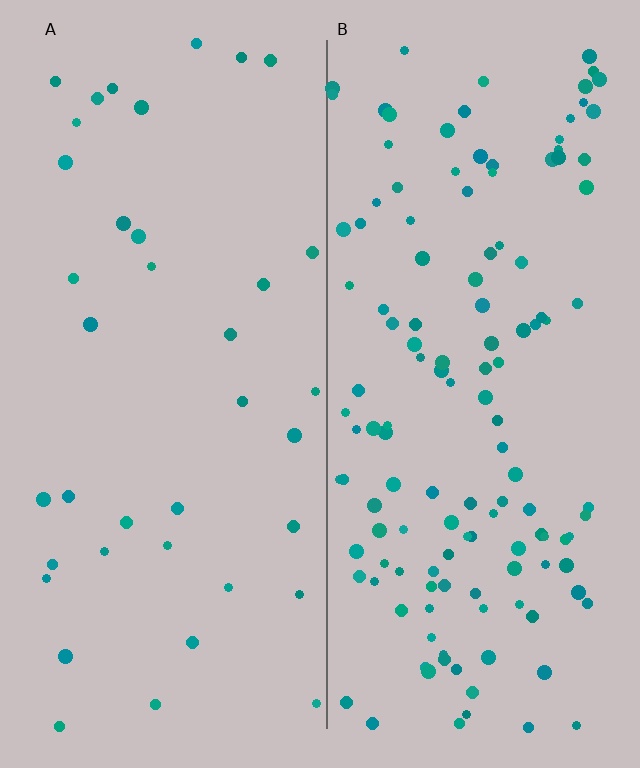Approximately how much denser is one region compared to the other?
Approximately 3.5× — region B over region A.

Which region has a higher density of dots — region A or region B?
B (the right).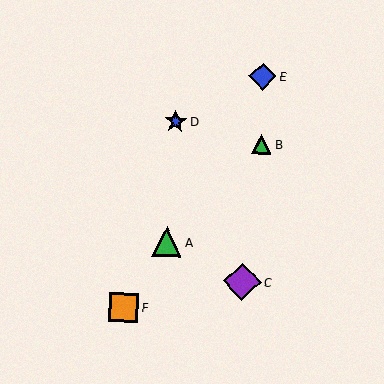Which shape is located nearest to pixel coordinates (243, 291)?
The purple diamond (labeled C) at (242, 282) is nearest to that location.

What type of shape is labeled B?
Shape B is a green triangle.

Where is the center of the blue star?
The center of the blue star is at (175, 122).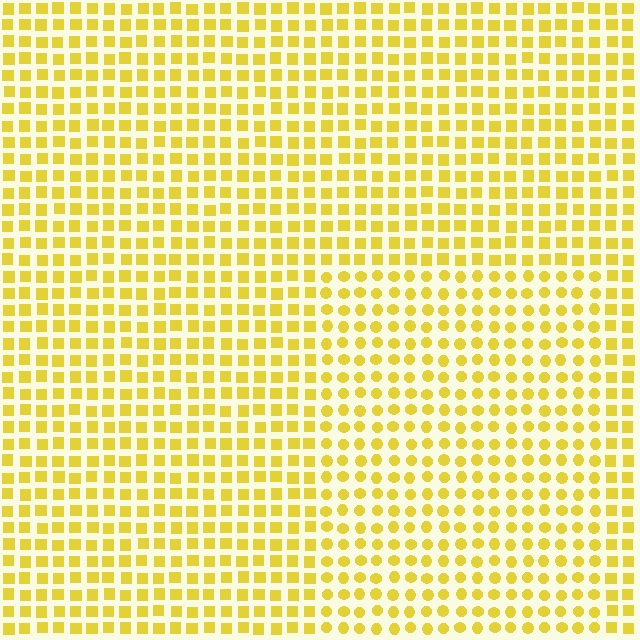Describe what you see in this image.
The image is filled with small yellow elements arranged in a uniform grid. A rectangle-shaped region contains circles, while the surrounding area contains squares. The boundary is defined purely by the change in element shape.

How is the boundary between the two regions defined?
The boundary is defined by a change in element shape: circles inside vs. squares outside. All elements share the same color and spacing.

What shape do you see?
I see a rectangle.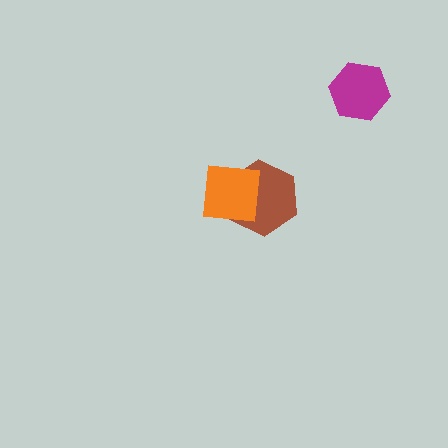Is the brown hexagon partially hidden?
Yes, it is partially covered by another shape.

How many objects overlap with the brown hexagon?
1 object overlaps with the brown hexagon.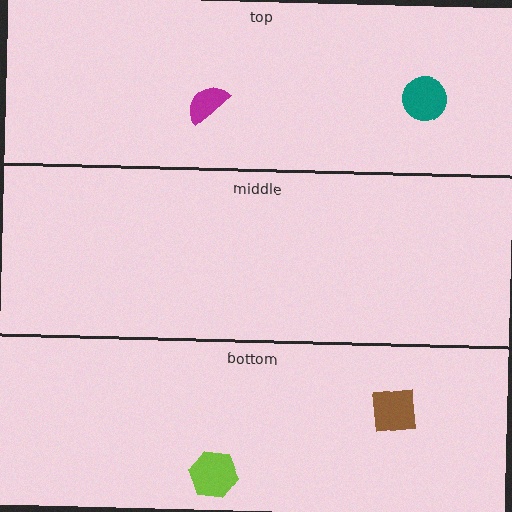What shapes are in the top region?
The teal circle, the magenta semicircle.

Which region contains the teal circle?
The top region.